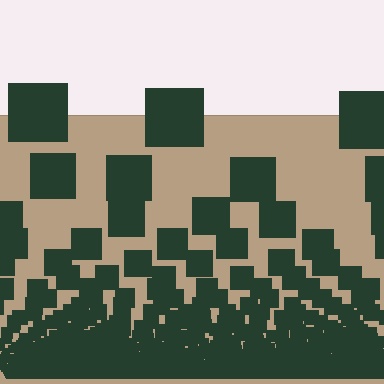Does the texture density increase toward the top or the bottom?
Density increases toward the bottom.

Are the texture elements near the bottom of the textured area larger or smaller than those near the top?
Smaller. The gradient is inverted — elements near the bottom are smaller and denser.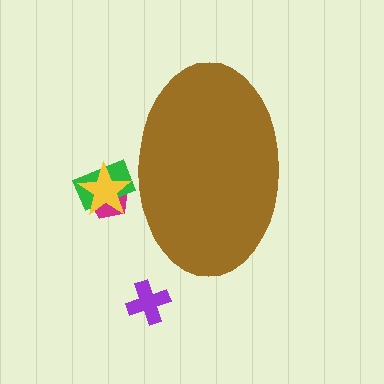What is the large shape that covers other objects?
A brown ellipse.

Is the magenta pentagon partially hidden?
Yes, the magenta pentagon is partially hidden behind the brown ellipse.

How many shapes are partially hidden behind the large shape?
3 shapes are partially hidden.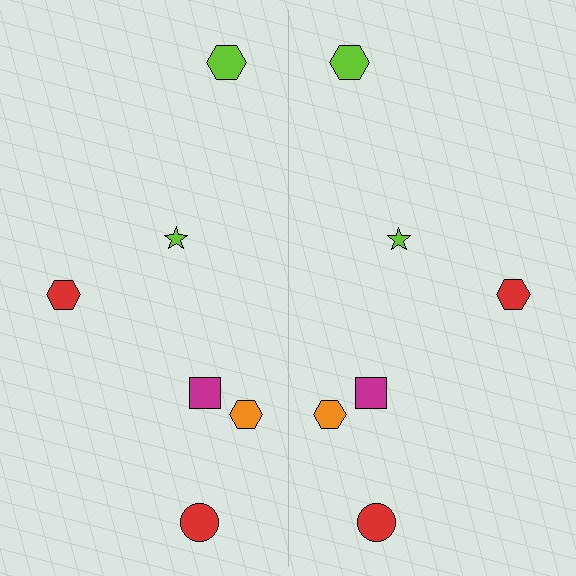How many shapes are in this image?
There are 12 shapes in this image.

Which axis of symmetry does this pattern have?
The pattern has a vertical axis of symmetry running through the center of the image.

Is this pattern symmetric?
Yes, this pattern has bilateral (reflection) symmetry.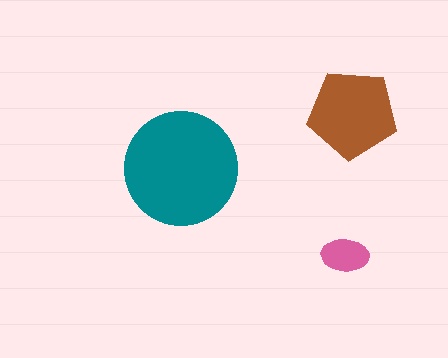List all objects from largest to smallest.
The teal circle, the brown pentagon, the pink ellipse.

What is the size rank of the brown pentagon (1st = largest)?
2nd.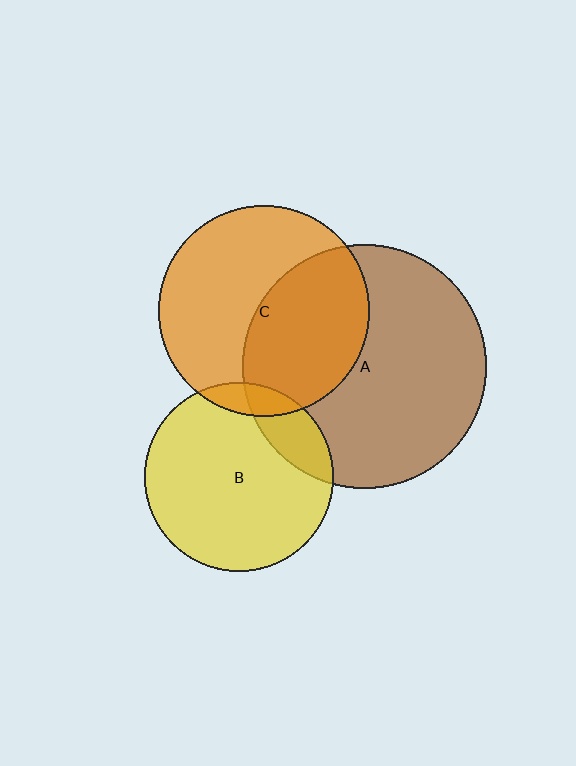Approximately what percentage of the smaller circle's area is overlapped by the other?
Approximately 45%.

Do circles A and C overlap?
Yes.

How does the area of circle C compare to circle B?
Approximately 1.2 times.